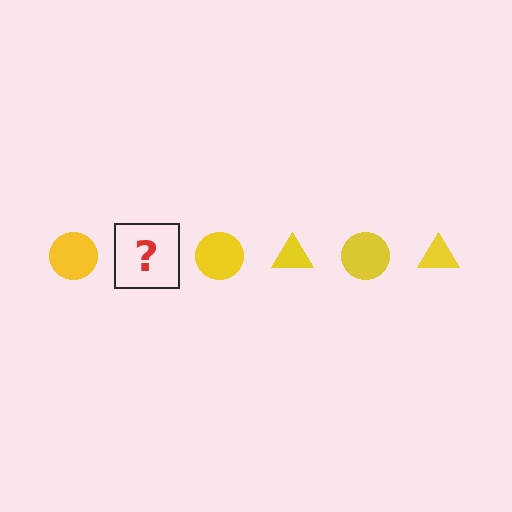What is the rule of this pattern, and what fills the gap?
The rule is that the pattern cycles through circle, triangle shapes in yellow. The gap should be filled with a yellow triangle.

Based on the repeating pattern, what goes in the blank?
The blank should be a yellow triangle.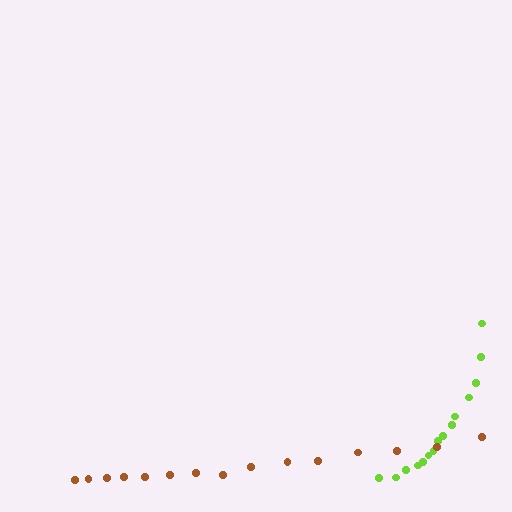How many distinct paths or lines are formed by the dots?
There are 2 distinct paths.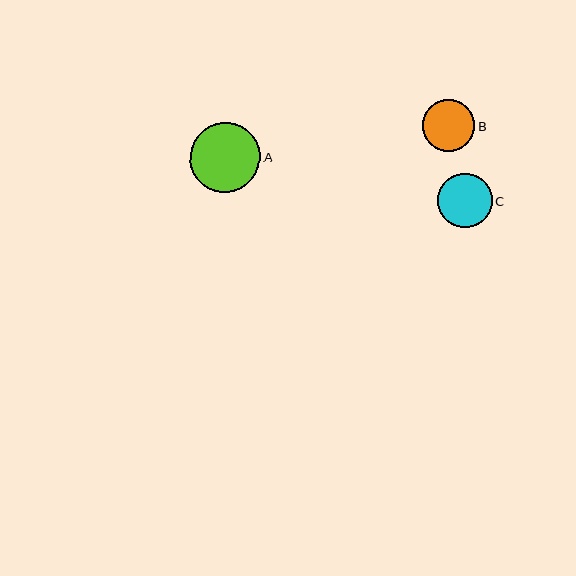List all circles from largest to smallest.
From largest to smallest: A, C, B.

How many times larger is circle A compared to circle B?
Circle A is approximately 1.3 times the size of circle B.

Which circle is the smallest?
Circle B is the smallest with a size of approximately 52 pixels.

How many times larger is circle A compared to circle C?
Circle A is approximately 1.3 times the size of circle C.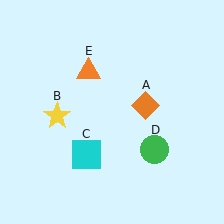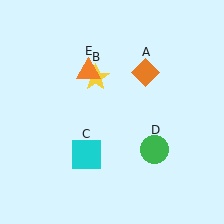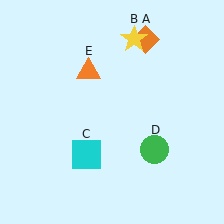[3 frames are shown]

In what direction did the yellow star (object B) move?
The yellow star (object B) moved up and to the right.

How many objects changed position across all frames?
2 objects changed position: orange diamond (object A), yellow star (object B).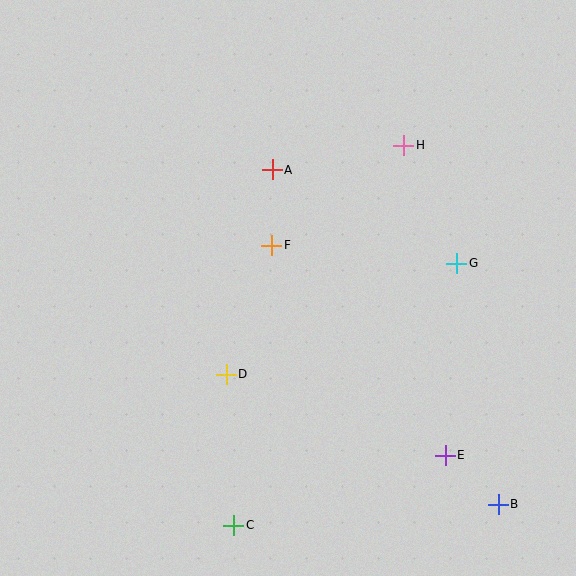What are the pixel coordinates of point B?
Point B is at (498, 504).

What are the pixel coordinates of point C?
Point C is at (234, 525).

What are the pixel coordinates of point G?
Point G is at (457, 263).